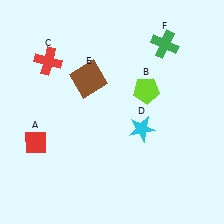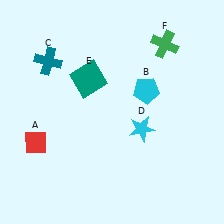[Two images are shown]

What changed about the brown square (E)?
In Image 1, E is brown. In Image 2, it changed to teal.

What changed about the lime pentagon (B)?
In Image 1, B is lime. In Image 2, it changed to cyan.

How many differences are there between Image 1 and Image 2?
There are 3 differences between the two images.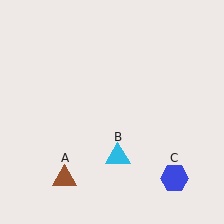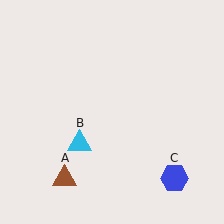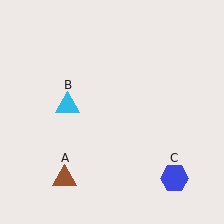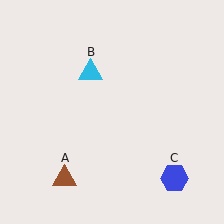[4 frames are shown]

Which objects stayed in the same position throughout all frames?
Brown triangle (object A) and blue hexagon (object C) remained stationary.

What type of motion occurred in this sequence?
The cyan triangle (object B) rotated clockwise around the center of the scene.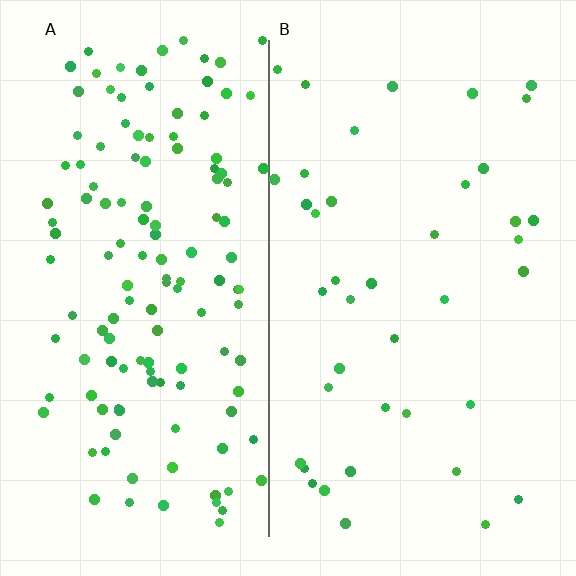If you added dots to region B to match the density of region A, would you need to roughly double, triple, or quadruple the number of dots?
Approximately triple.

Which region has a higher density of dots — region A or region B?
A (the left).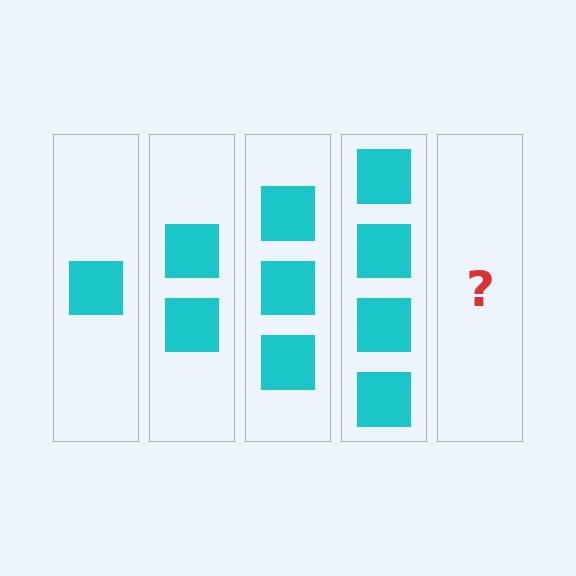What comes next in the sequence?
The next element should be 5 squares.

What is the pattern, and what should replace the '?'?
The pattern is that each step adds one more square. The '?' should be 5 squares.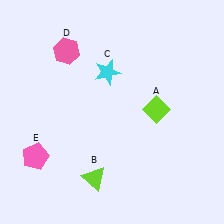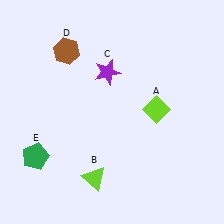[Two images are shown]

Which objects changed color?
C changed from cyan to purple. D changed from pink to brown. E changed from pink to green.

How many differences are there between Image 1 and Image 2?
There are 3 differences between the two images.